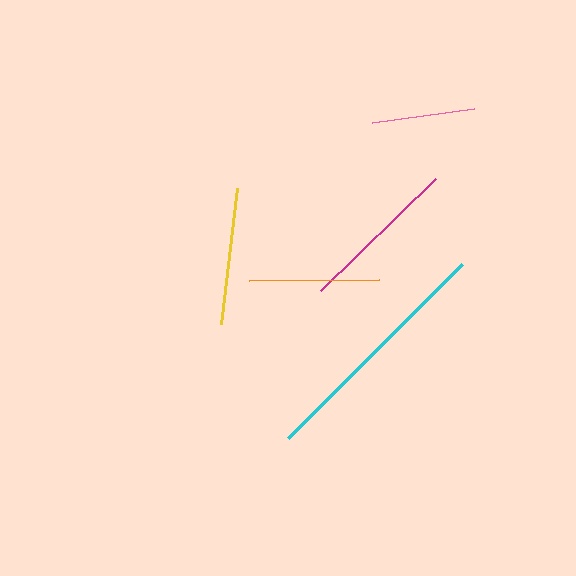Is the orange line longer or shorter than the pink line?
The orange line is longer than the pink line.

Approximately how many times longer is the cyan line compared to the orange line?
The cyan line is approximately 1.9 times the length of the orange line.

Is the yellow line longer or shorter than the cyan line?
The cyan line is longer than the yellow line.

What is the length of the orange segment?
The orange segment is approximately 130 pixels long.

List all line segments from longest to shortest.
From longest to shortest: cyan, magenta, yellow, orange, pink.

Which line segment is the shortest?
The pink line is the shortest at approximately 103 pixels.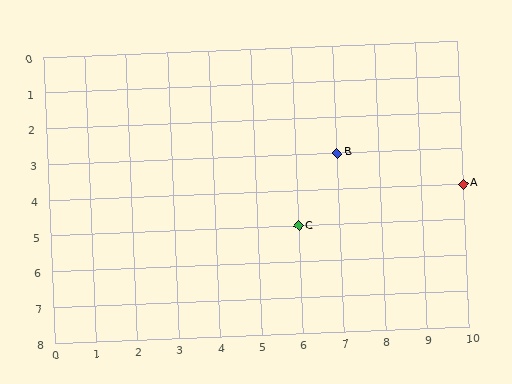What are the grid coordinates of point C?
Point C is at grid coordinates (6, 5).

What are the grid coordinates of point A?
Point A is at grid coordinates (10, 4).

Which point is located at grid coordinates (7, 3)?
Point B is at (7, 3).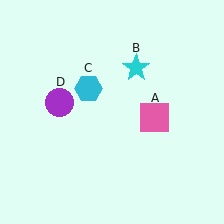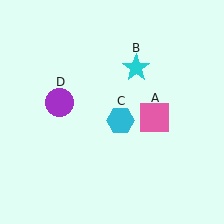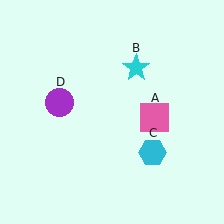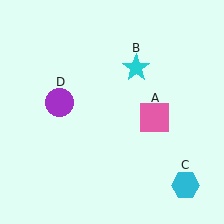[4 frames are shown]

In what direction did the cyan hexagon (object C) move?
The cyan hexagon (object C) moved down and to the right.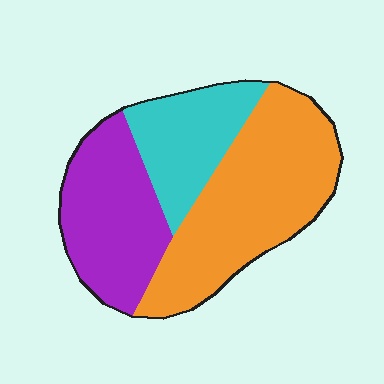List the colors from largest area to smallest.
From largest to smallest: orange, purple, cyan.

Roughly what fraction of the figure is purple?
Purple covers 31% of the figure.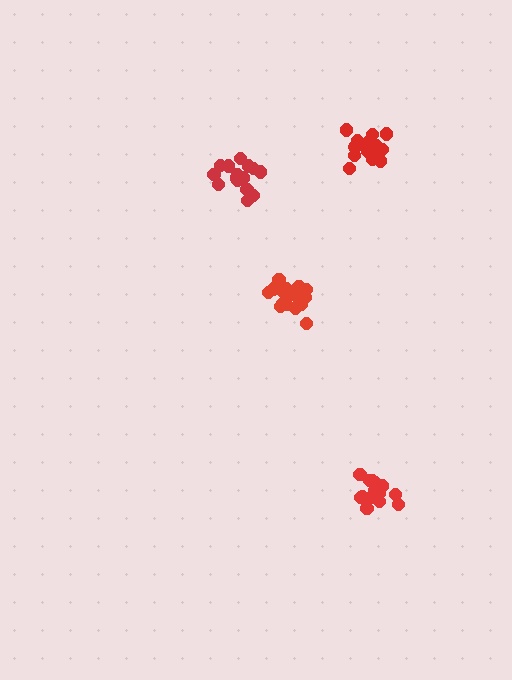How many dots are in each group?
Group 1: 18 dots, Group 2: 20 dots, Group 3: 19 dots, Group 4: 19 dots (76 total).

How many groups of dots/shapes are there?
There are 4 groups.